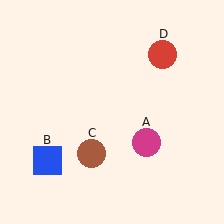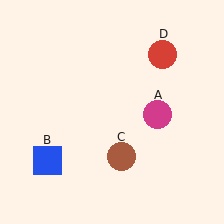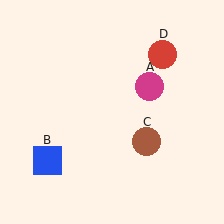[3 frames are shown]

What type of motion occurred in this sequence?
The magenta circle (object A), brown circle (object C) rotated counterclockwise around the center of the scene.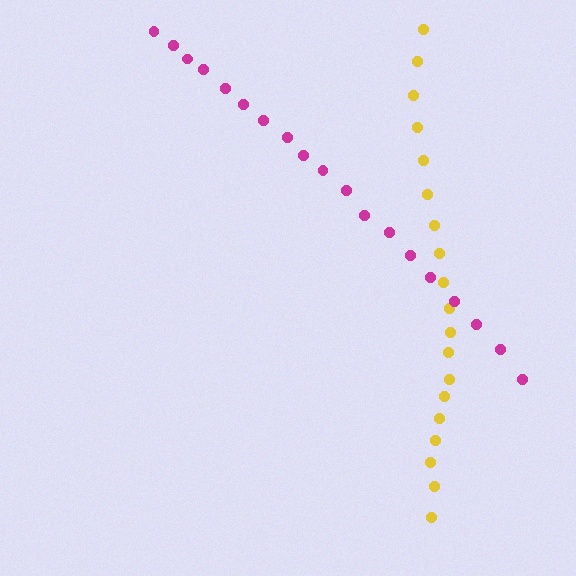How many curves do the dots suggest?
There are 2 distinct paths.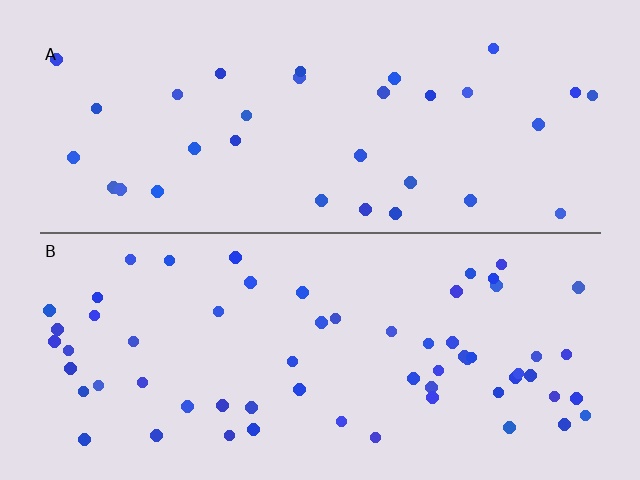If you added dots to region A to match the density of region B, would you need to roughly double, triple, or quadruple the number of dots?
Approximately double.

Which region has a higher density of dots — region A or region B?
B (the bottom).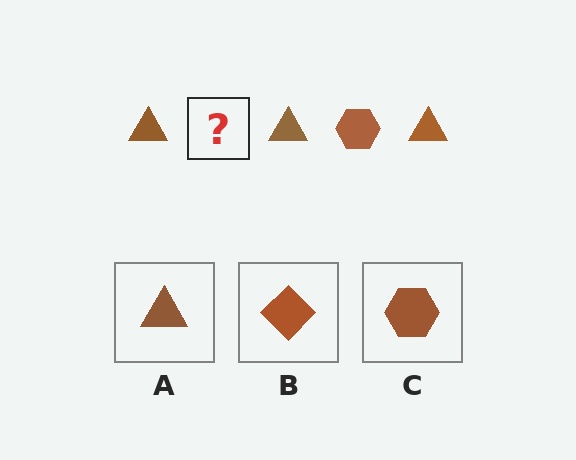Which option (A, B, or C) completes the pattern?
C.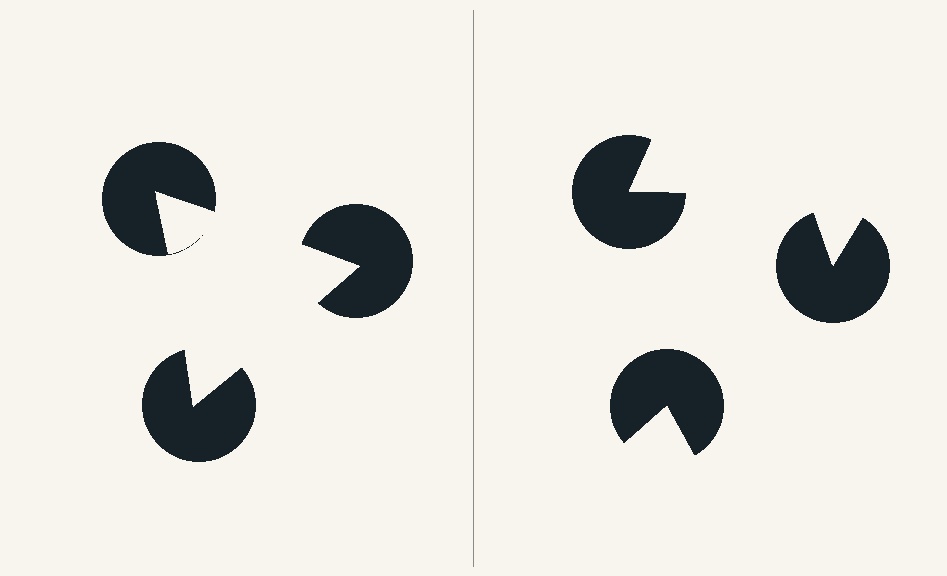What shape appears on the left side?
An illusory triangle.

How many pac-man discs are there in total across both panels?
6 — 3 on each side.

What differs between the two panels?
The pac-man discs are positioned identically on both sides; only the wedge orientations differ. On the left they align to a triangle; on the right they are misaligned.